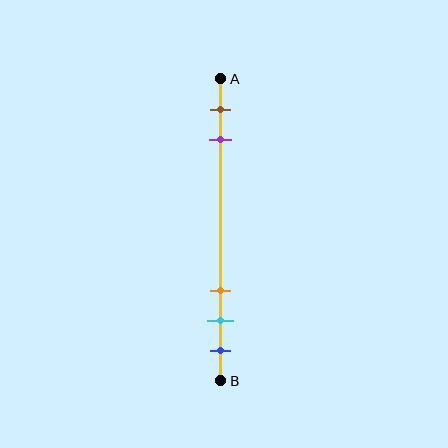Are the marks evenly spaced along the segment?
No, the marks are not evenly spaced.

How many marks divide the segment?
There are 5 marks dividing the segment.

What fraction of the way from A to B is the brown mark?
The brown mark is approximately 10% (0.1) of the way from A to B.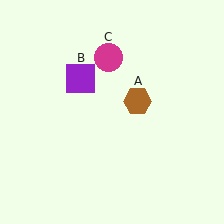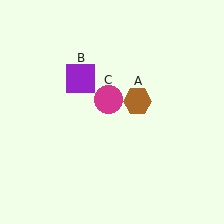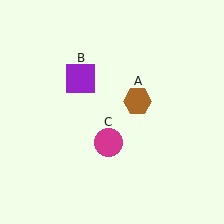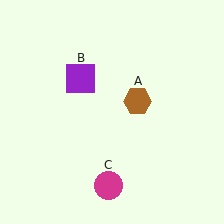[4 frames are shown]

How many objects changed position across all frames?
1 object changed position: magenta circle (object C).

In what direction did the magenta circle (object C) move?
The magenta circle (object C) moved down.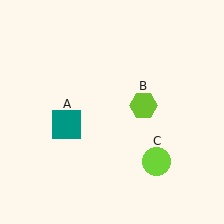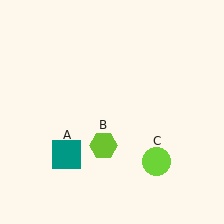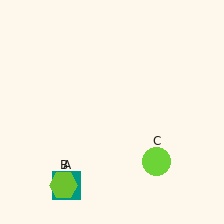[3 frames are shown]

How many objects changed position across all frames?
2 objects changed position: teal square (object A), lime hexagon (object B).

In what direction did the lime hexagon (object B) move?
The lime hexagon (object B) moved down and to the left.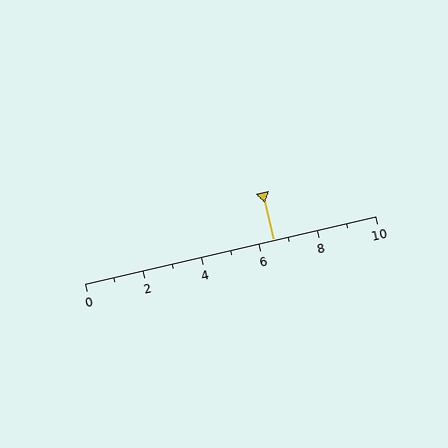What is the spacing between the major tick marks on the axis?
The major ticks are spaced 2 apart.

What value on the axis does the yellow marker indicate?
The marker indicates approximately 6.5.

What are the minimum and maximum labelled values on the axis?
The axis runs from 0 to 10.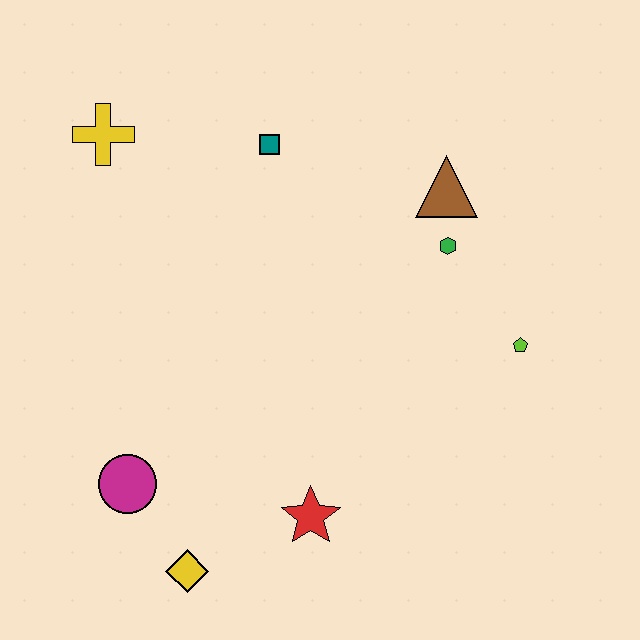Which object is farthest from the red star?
The yellow cross is farthest from the red star.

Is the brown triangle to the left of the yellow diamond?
No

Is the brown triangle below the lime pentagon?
No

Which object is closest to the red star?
The yellow diamond is closest to the red star.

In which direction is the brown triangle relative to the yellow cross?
The brown triangle is to the right of the yellow cross.